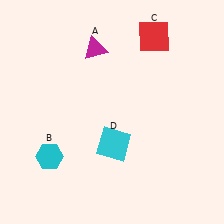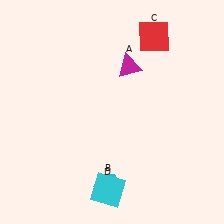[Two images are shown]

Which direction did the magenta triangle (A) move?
The magenta triangle (A) moved right.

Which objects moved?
The objects that moved are: the magenta triangle (A), the cyan hexagon (B), the cyan square (D).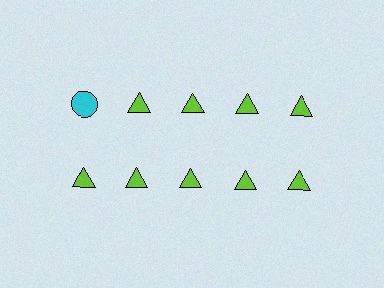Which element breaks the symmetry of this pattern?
The cyan circle in the top row, leftmost column breaks the symmetry. All other shapes are lime triangles.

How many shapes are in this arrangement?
There are 10 shapes arranged in a grid pattern.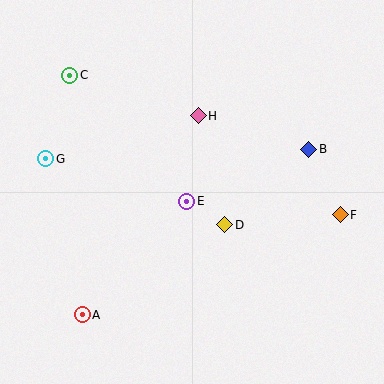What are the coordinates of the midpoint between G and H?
The midpoint between G and H is at (122, 137).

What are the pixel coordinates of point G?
Point G is at (46, 159).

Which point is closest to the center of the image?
Point E at (187, 201) is closest to the center.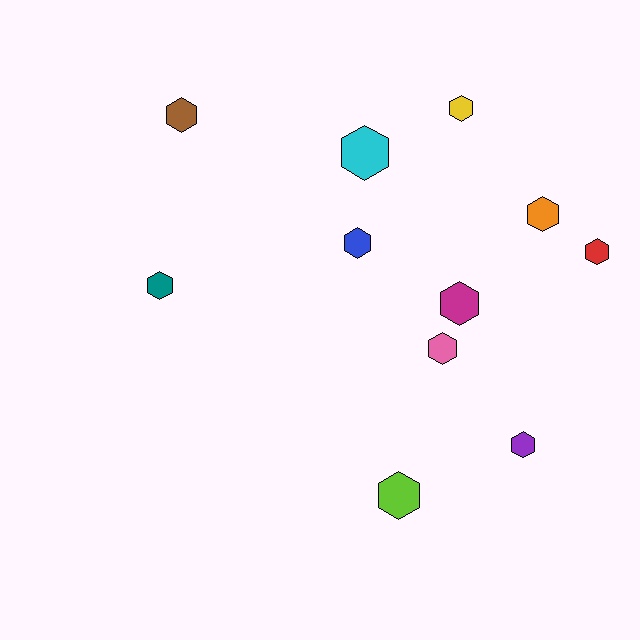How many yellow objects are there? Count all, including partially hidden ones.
There is 1 yellow object.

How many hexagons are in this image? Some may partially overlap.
There are 11 hexagons.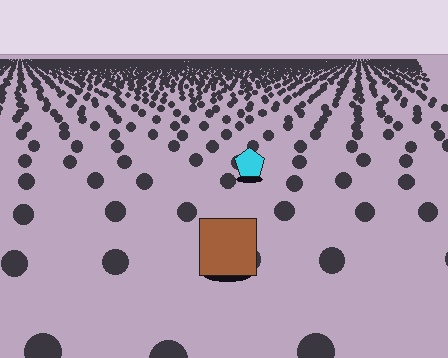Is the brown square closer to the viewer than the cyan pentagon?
Yes. The brown square is closer — you can tell from the texture gradient: the ground texture is coarser near it.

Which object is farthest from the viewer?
The cyan pentagon is farthest from the viewer. It appears smaller and the ground texture around it is denser.